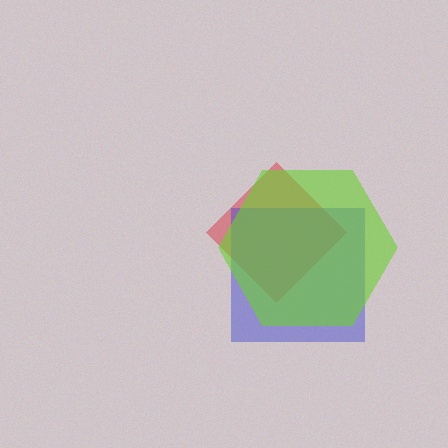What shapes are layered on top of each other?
The layered shapes are: a red diamond, a blue square, a lime hexagon.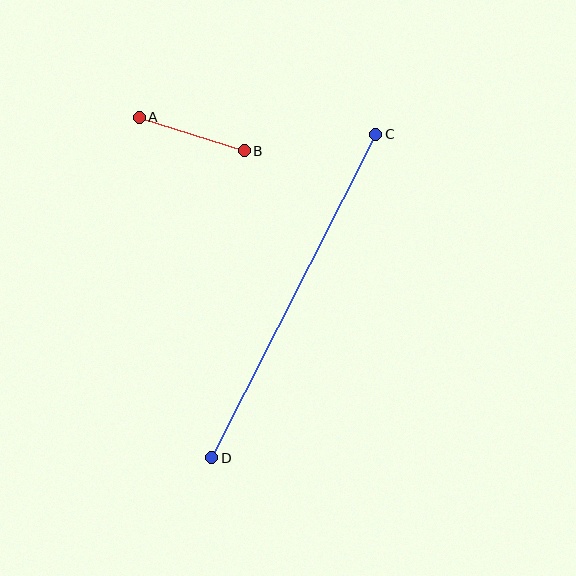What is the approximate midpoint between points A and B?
The midpoint is at approximately (192, 134) pixels.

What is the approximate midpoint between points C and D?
The midpoint is at approximately (294, 296) pixels.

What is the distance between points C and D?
The distance is approximately 363 pixels.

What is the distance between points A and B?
The distance is approximately 110 pixels.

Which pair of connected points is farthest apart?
Points C and D are farthest apart.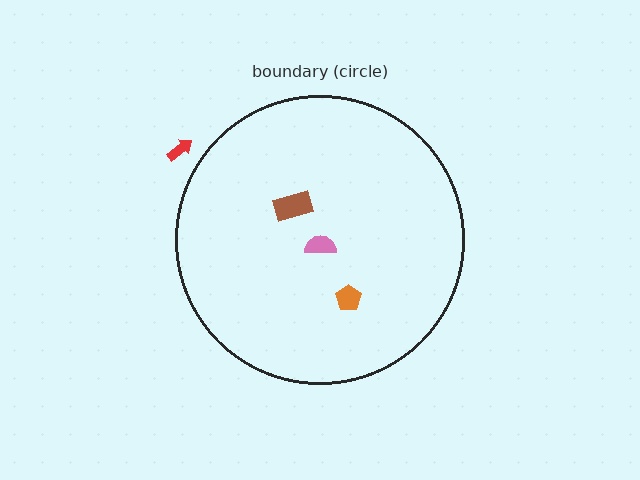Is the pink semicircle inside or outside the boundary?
Inside.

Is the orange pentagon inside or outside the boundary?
Inside.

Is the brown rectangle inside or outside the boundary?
Inside.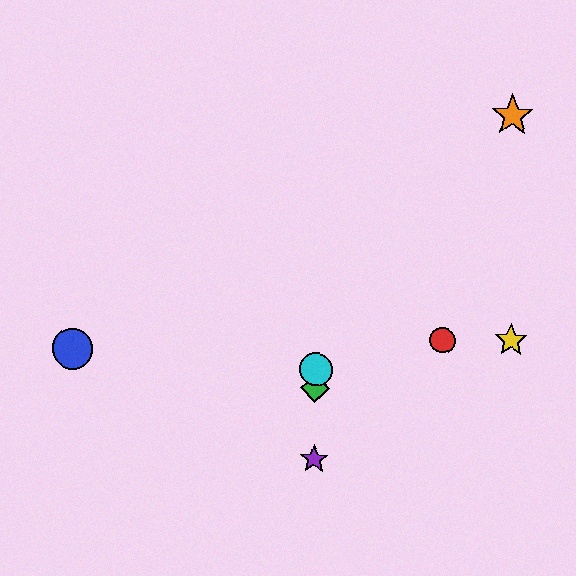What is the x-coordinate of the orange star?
The orange star is at x≈513.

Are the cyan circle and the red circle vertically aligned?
No, the cyan circle is at x≈316 and the red circle is at x≈443.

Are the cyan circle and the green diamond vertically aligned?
Yes, both are at x≈316.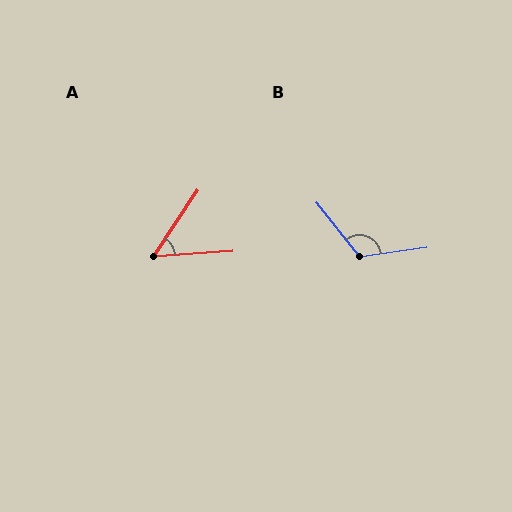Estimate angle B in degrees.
Approximately 120 degrees.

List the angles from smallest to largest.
A (52°), B (120°).